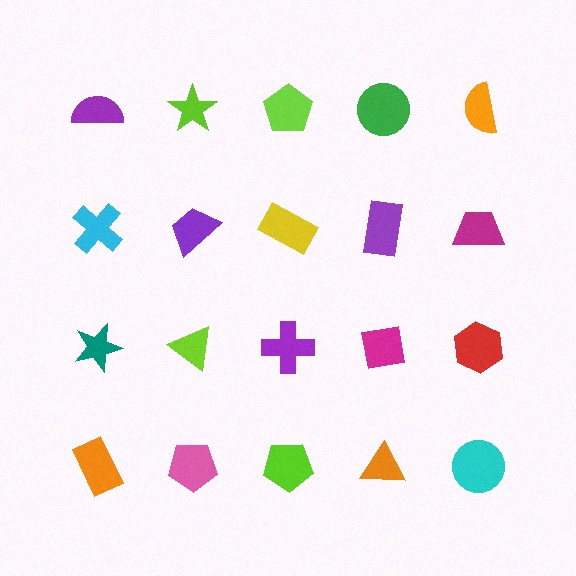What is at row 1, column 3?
A lime pentagon.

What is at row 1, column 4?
A green circle.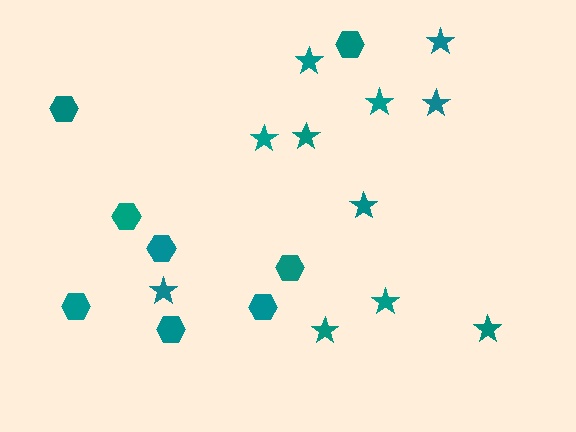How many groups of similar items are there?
There are 2 groups: one group of stars (11) and one group of hexagons (8).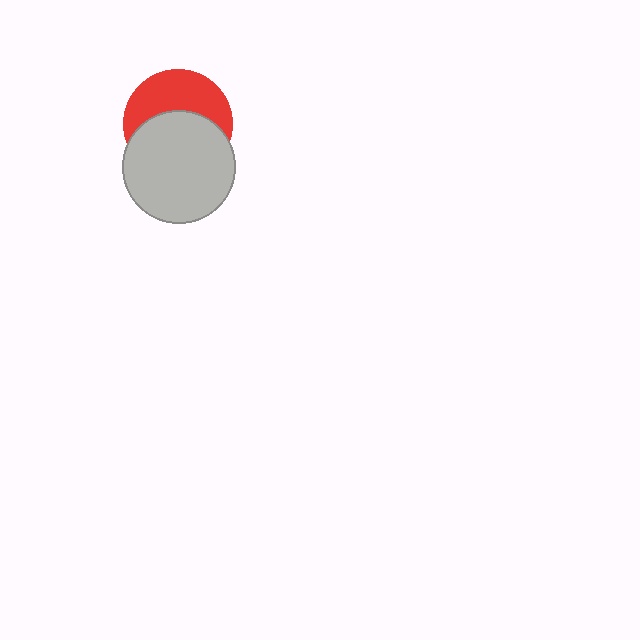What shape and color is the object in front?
The object in front is a light gray circle.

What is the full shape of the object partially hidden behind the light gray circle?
The partially hidden object is a red circle.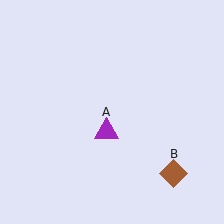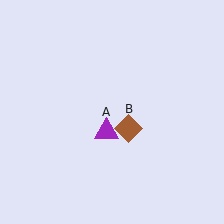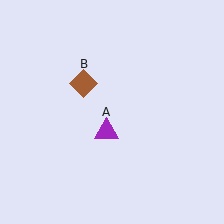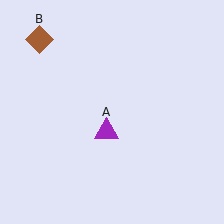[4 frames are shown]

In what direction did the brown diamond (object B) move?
The brown diamond (object B) moved up and to the left.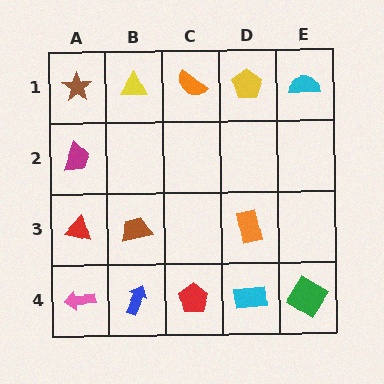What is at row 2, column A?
A magenta trapezoid.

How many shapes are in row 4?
5 shapes.